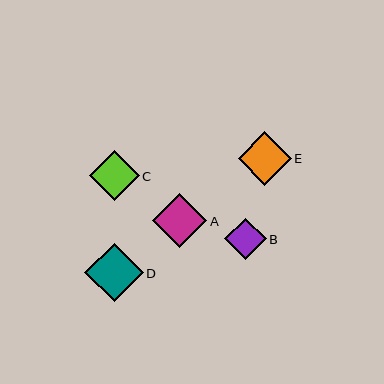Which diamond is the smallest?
Diamond B is the smallest with a size of approximately 41 pixels.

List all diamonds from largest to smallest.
From largest to smallest: D, A, E, C, B.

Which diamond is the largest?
Diamond D is the largest with a size of approximately 59 pixels.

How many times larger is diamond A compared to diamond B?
Diamond A is approximately 1.3 times the size of diamond B.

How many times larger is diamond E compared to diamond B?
Diamond E is approximately 1.3 times the size of diamond B.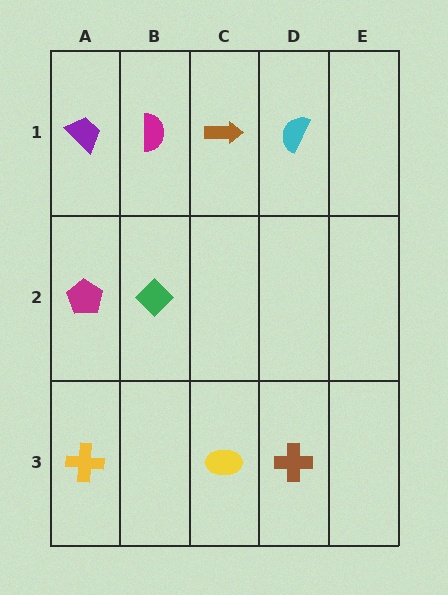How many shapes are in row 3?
3 shapes.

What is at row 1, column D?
A cyan semicircle.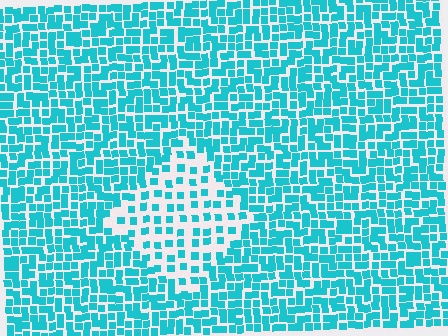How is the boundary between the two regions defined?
The boundary is defined by a change in element density (approximately 2.1x ratio). All elements are the same color, size, and shape.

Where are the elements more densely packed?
The elements are more densely packed outside the diamond boundary.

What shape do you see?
I see a diamond.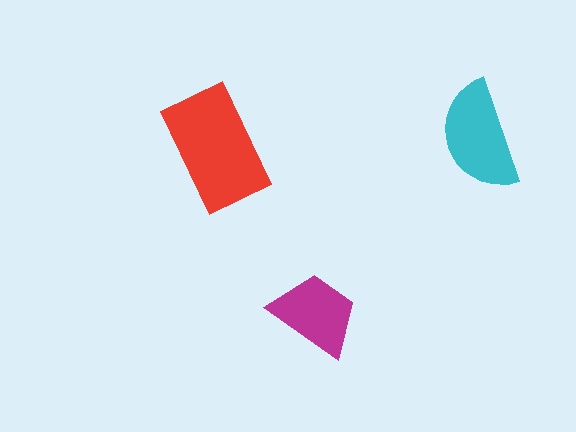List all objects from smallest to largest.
The magenta trapezoid, the cyan semicircle, the red rectangle.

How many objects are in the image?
There are 3 objects in the image.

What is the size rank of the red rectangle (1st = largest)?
1st.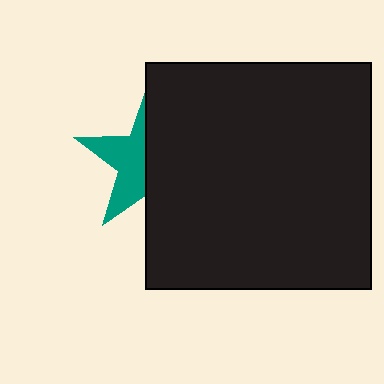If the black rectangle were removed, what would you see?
You would see the complete teal star.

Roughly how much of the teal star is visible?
About half of it is visible (roughly 45%).